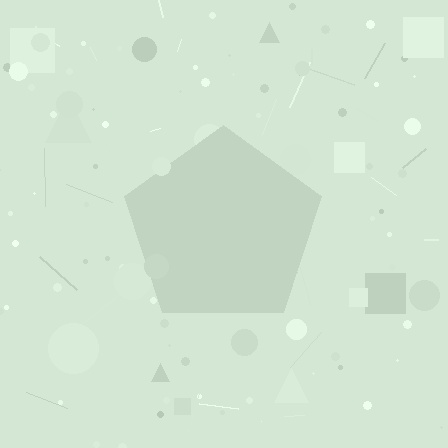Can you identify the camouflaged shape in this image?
The camouflaged shape is a pentagon.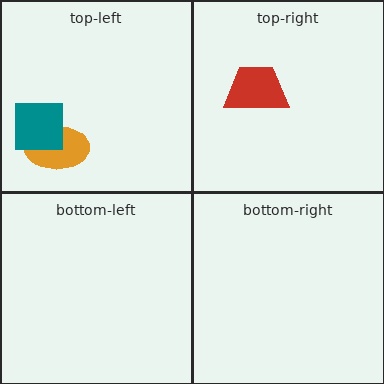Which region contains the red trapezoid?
The top-right region.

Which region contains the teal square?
The top-left region.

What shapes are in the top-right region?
The red trapezoid.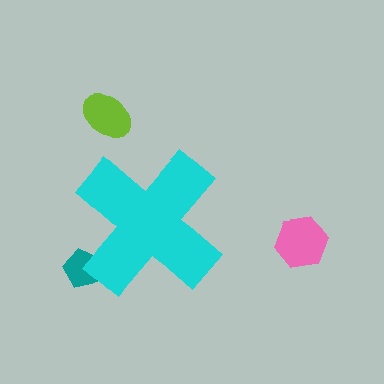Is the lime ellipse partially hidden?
No, the lime ellipse is fully visible.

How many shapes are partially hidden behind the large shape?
1 shape is partially hidden.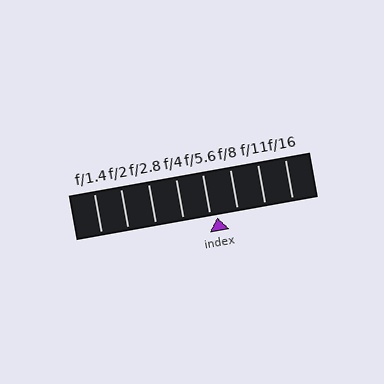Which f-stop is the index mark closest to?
The index mark is closest to f/5.6.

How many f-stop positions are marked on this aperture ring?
There are 8 f-stop positions marked.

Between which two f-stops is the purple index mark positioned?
The index mark is between f/5.6 and f/8.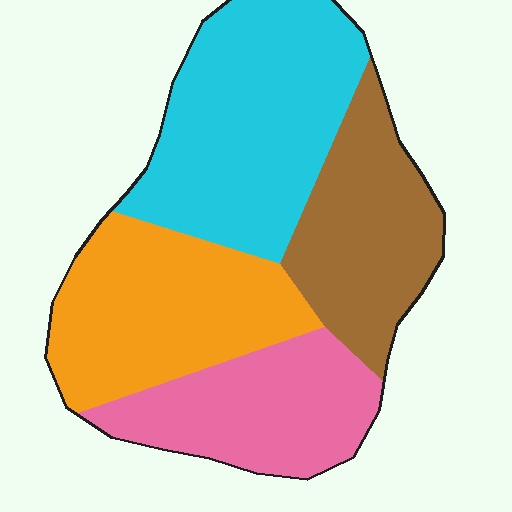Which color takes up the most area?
Cyan, at roughly 30%.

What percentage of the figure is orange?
Orange covers 26% of the figure.